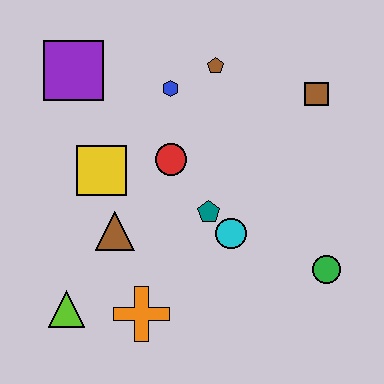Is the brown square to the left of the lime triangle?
No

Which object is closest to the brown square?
The brown pentagon is closest to the brown square.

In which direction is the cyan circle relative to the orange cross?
The cyan circle is to the right of the orange cross.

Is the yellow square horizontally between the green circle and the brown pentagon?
No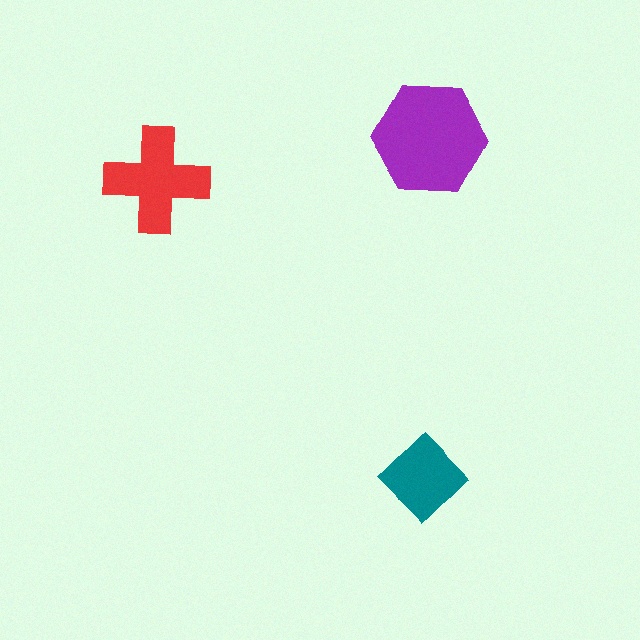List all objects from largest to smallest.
The purple hexagon, the red cross, the teal diamond.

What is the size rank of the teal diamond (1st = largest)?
3rd.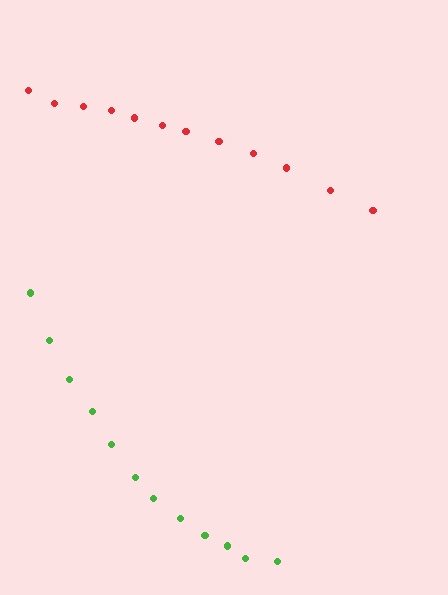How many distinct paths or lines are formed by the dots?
There are 2 distinct paths.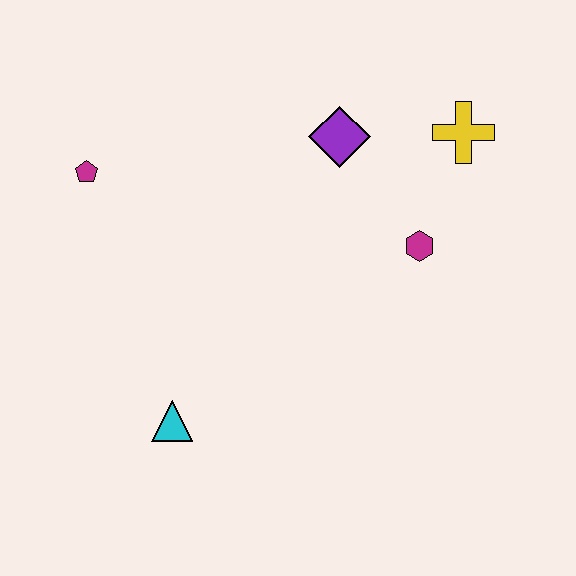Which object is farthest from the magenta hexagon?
The magenta pentagon is farthest from the magenta hexagon.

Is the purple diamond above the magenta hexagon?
Yes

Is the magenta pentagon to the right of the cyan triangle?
No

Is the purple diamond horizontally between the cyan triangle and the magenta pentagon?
No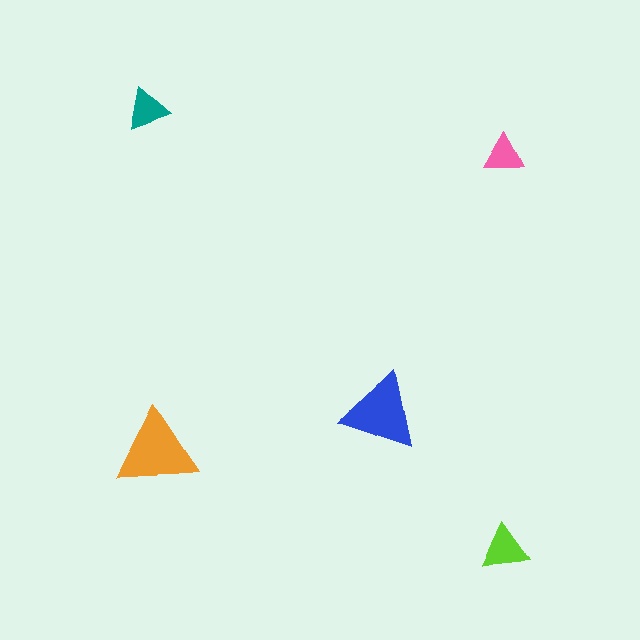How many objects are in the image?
There are 5 objects in the image.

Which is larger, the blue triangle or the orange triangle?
The orange one.